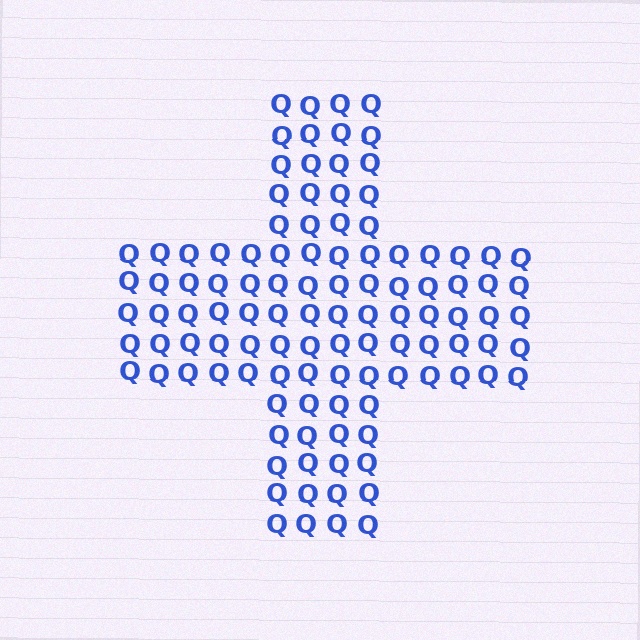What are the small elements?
The small elements are letter Q's.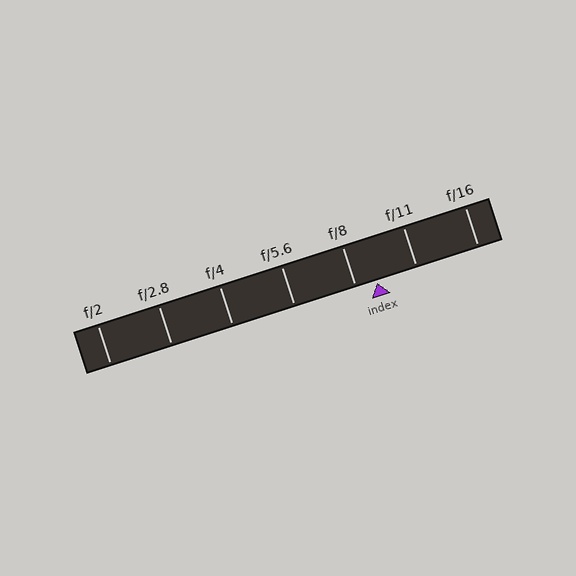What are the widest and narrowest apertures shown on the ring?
The widest aperture shown is f/2 and the narrowest is f/16.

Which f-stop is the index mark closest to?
The index mark is closest to f/8.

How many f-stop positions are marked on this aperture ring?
There are 7 f-stop positions marked.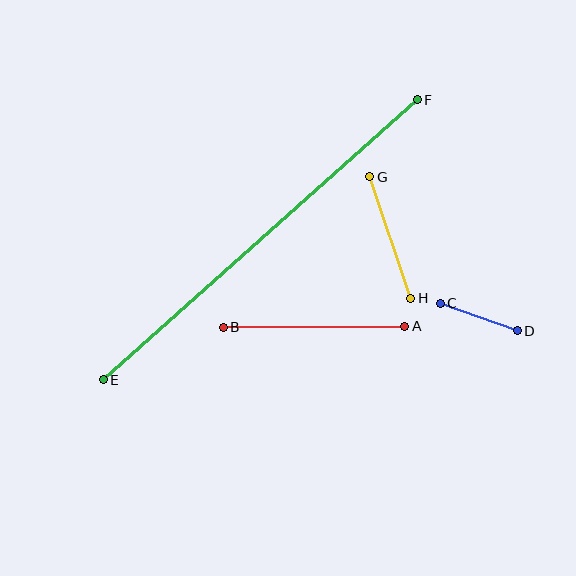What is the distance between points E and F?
The distance is approximately 421 pixels.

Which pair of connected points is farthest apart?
Points E and F are farthest apart.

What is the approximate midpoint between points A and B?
The midpoint is at approximately (314, 327) pixels.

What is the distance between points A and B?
The distance is approximately 182 pixels.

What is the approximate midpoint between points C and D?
The midpoint is at approximately (479, 317) pixels.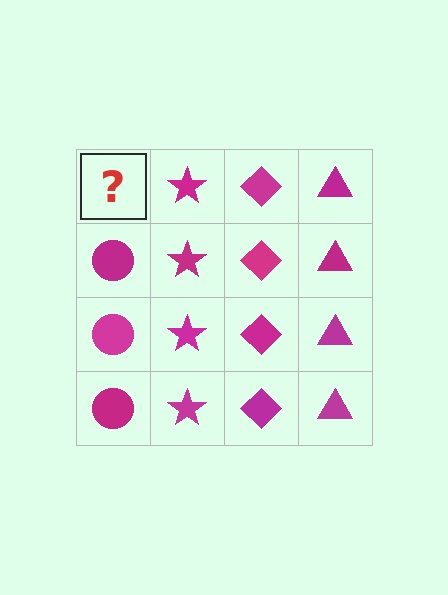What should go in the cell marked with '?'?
The missing cell should contain a magenta circle.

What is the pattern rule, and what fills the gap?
The rule is that each column has a consistent shape. The gap should be filled with a magenta circle.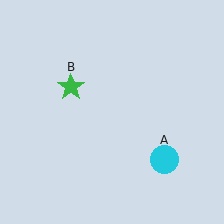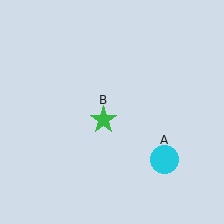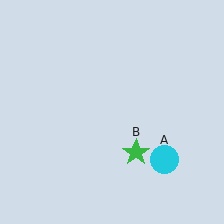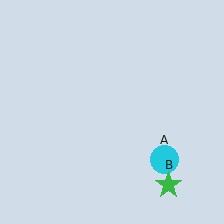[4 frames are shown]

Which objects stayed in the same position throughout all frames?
Cyan circle (object A) remained stationary.